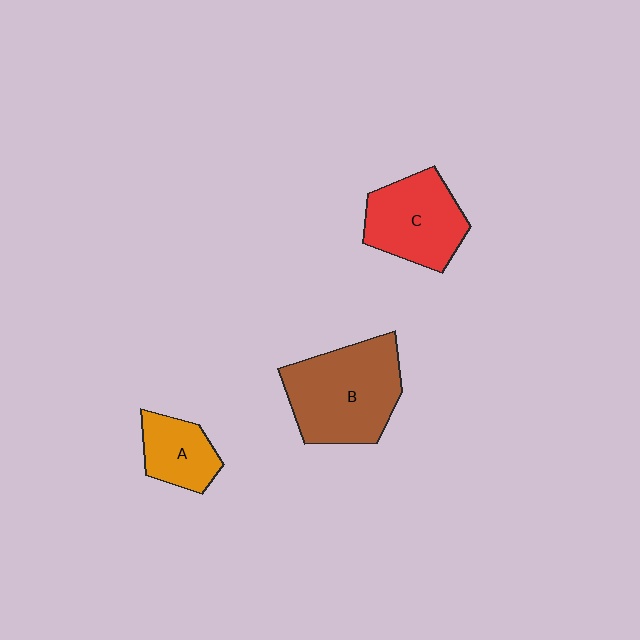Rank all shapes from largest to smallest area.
From largest to smallest: B (brown), C (red), A (orange).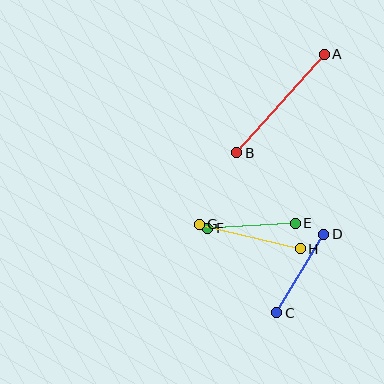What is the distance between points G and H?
The distance is approximately 104 pixels.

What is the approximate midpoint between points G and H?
The midpoint is at approximately (250, 237) pixels.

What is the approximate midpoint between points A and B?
The midpoint is at approximately (281, 103) pixels.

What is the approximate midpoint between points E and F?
The midpoint is at approximately (252, 226) pixels.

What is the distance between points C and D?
The distance is approximately 92 pixels.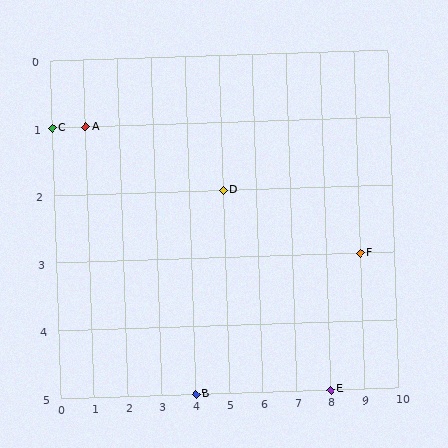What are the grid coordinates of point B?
Point B is at grid coordinates (4, 5).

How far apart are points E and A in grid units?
Points E and A are 7 columns and 4 rows apart (about 8.1 grid units diagonally).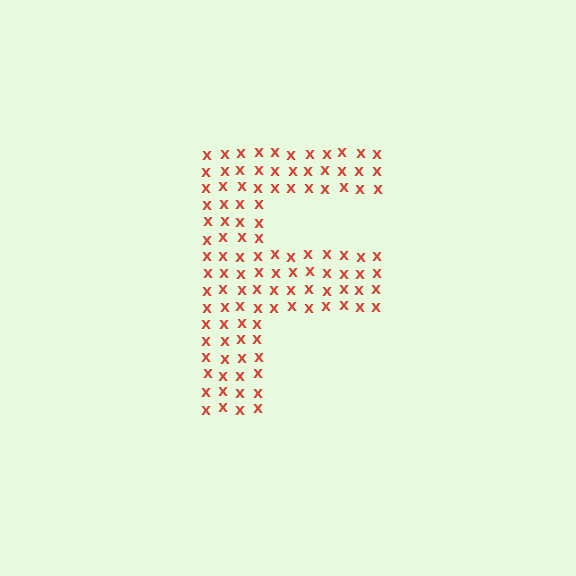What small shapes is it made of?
It is made of small letter X's.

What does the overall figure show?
The overall figure shows the letter F.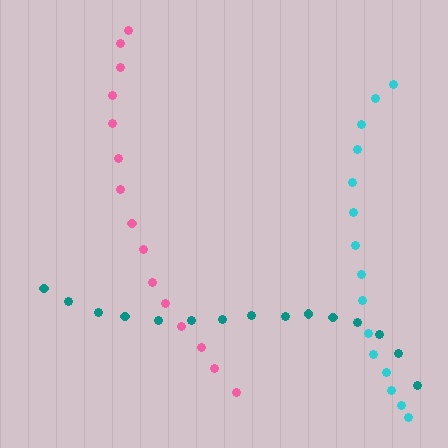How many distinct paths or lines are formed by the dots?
There are 3 distinct paths.